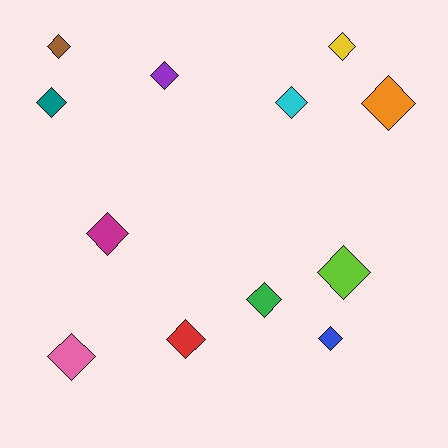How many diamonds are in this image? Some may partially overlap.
There are 12 diamonds.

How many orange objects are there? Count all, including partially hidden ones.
There is 1 orange object.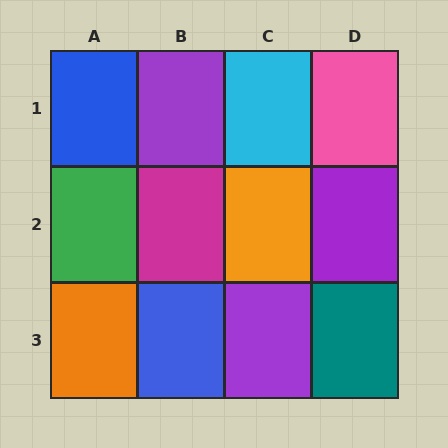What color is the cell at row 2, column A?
Green.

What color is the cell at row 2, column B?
Magenta.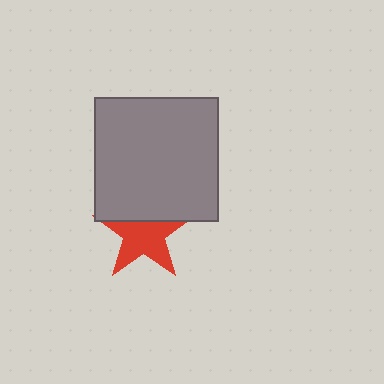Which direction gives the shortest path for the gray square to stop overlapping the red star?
Moving up gives the shortest separation.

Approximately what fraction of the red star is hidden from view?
Roughly 31% of the red star is hidden behind the gray square.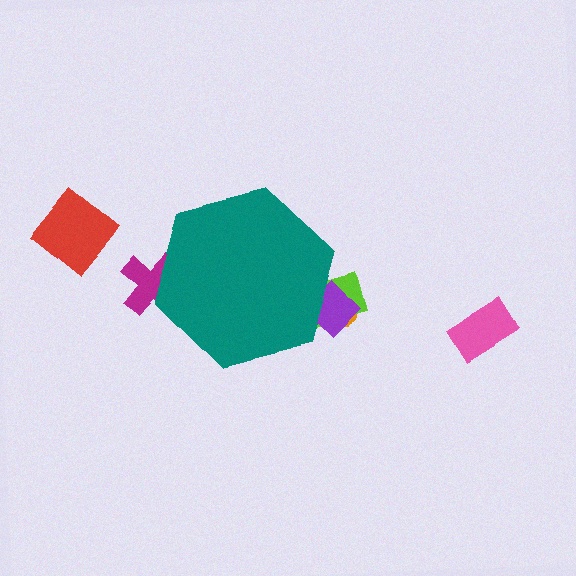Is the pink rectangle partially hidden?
No, the pink rectangle is fully visible.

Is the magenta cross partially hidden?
Yes, the magenta cross is partially hidden behind the teal hexagon.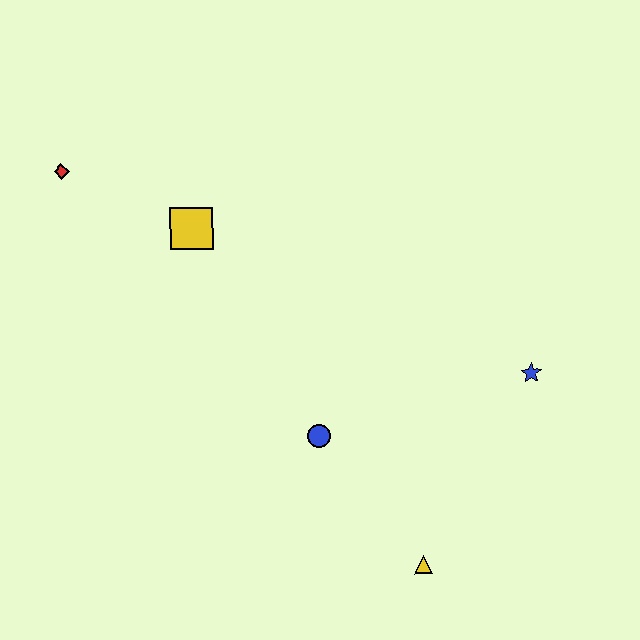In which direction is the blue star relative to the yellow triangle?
The blue star is above the yellow triangle.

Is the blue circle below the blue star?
Yes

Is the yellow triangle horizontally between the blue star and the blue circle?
Yes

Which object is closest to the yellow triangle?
The blue circle is closest to the yellow triangle.